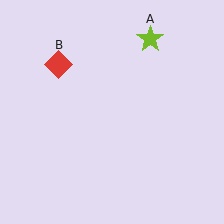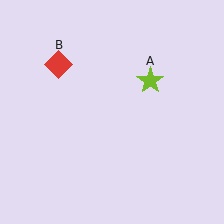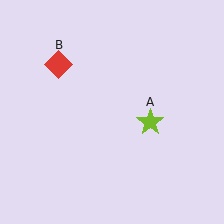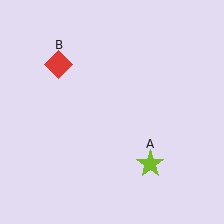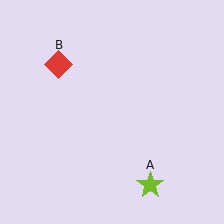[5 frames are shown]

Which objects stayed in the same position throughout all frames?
Red diamond (object B) remained stationary.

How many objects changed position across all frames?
1 object changed position: lime star (object A).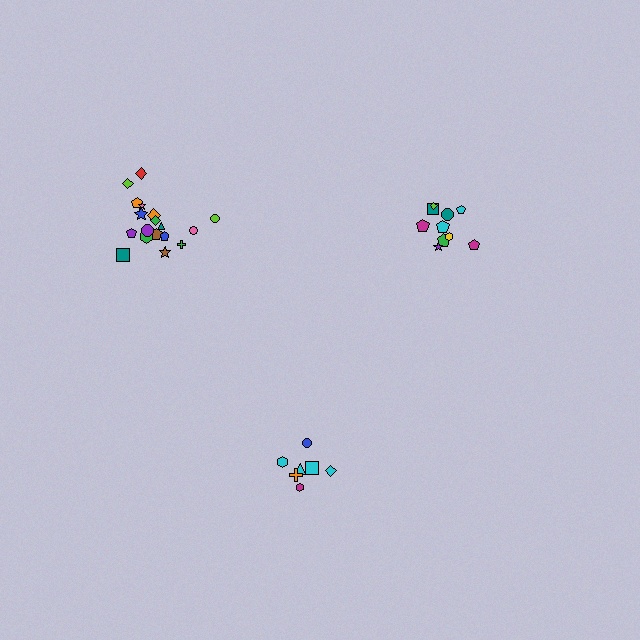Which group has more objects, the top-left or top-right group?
The top-left group.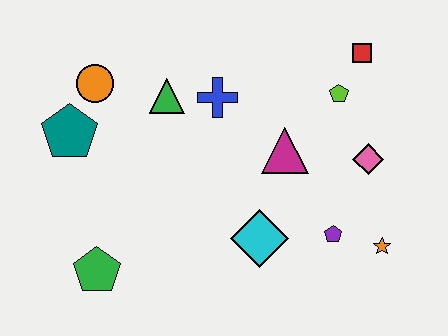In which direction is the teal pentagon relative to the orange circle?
The teal pentagon is below the orange circle.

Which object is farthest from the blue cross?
The orange star is farthest from the blue cross.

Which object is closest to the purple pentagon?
The orange star is closest to the purple pentagon.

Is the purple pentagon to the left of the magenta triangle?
No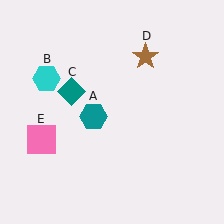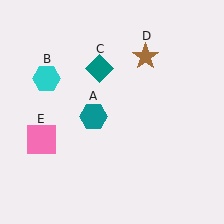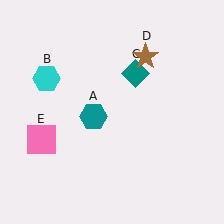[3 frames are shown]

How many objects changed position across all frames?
1 object changed position: teal diamond (object C).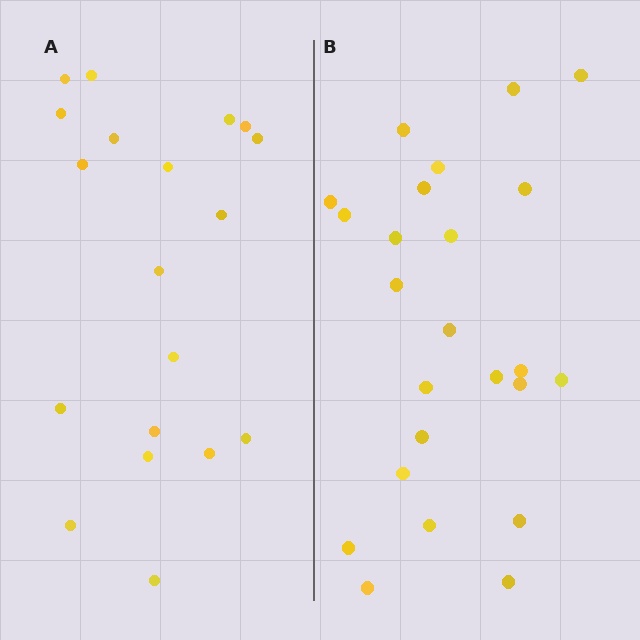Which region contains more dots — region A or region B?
Region B (the right region) has more dots.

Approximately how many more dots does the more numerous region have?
Region B has about 5 more dots than region A.